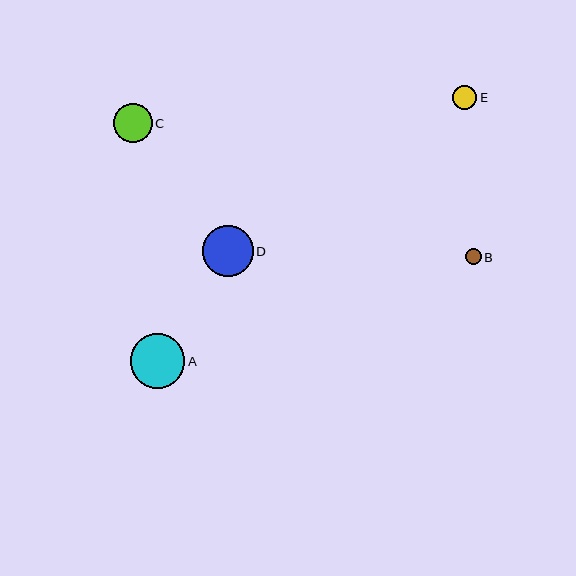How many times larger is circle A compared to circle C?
Circle A is approximately 1.4 times the size of circle C.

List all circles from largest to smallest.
From largest to smallest: A, D, C, E, B.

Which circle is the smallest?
Circle B is the smallest with a size of approximately 16 pixels.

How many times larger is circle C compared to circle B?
Circle C is approximately 2.5 times the size of circle B.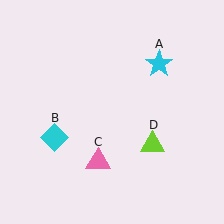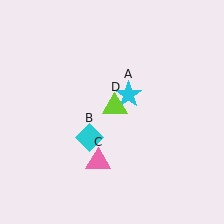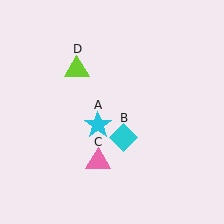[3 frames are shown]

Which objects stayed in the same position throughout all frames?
Pink triangle (object C) remained stationary.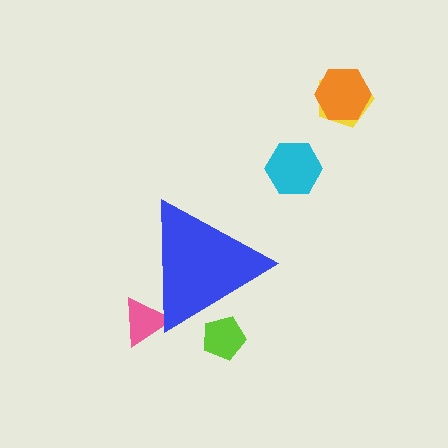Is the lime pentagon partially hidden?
Yes, the lime pentagon is partially hidden behind the blue triangle.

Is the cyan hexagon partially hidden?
No, the cyan hexagon is fully visible.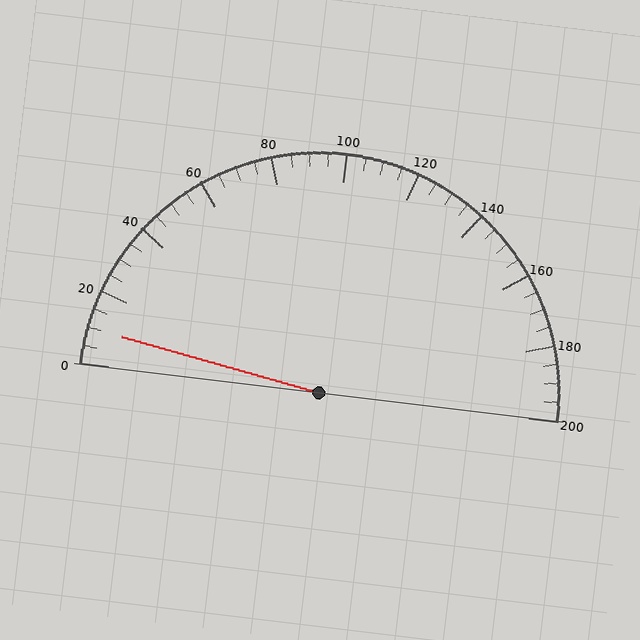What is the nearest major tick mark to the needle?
The nearest major tick mark is 0.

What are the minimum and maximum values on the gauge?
The gauge ranges from 0 to 200.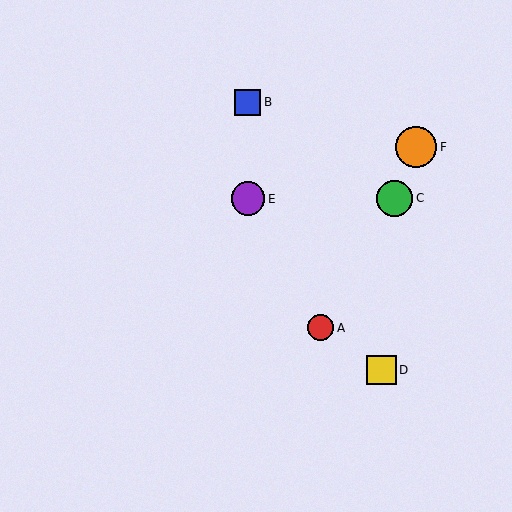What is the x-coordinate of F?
Object F is at x≈416.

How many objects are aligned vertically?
2 objects (B, E) are aligned vertically.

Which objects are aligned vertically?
Objects B, E are aligned vertically.